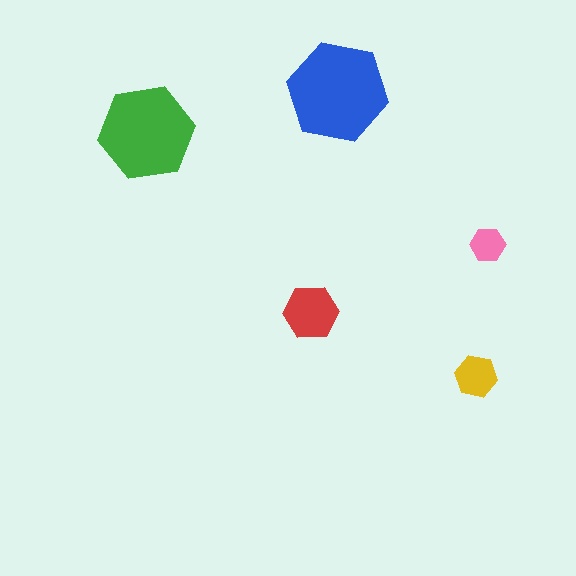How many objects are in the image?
There are 5 objects in the image.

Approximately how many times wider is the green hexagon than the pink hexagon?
About 2.5 times wider.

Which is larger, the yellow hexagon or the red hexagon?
The red one.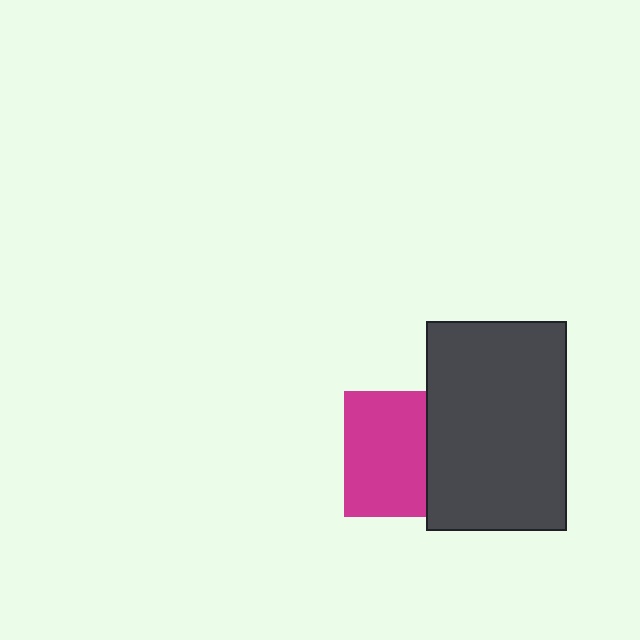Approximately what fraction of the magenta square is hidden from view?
Roughly 35% of the magenta square is hidden behind the dark gray rectangle.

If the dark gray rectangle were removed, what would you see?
You would see the complete magenta square.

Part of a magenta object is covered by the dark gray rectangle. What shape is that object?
It is a square.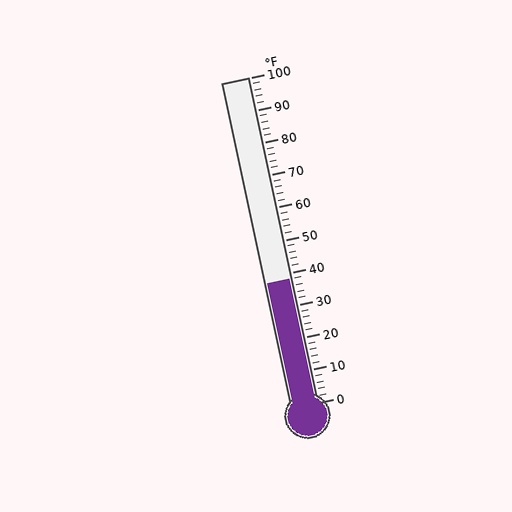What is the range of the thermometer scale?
The thermometer scale ranges from 0°F to 100°F.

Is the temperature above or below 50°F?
The temperature is below 50°F.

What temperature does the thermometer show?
The thermometer shows approximately 38°F.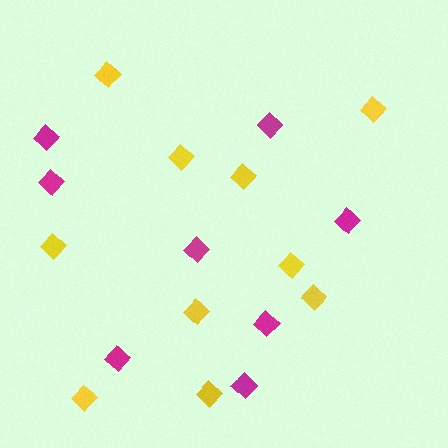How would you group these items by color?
There are 2 groups: one group of yellow diamonds (10) and one group of magenta diamonds (8).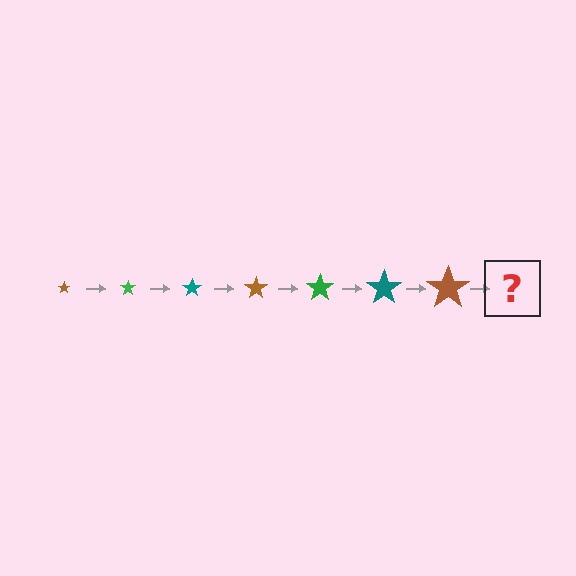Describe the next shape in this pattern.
It should be a green star, larger than the previous one.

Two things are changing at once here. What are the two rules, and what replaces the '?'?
The two rules are that the star grows larger each step and the color cycles through brown, green, and teal. The '?' should be a green star, larger than the previous one.